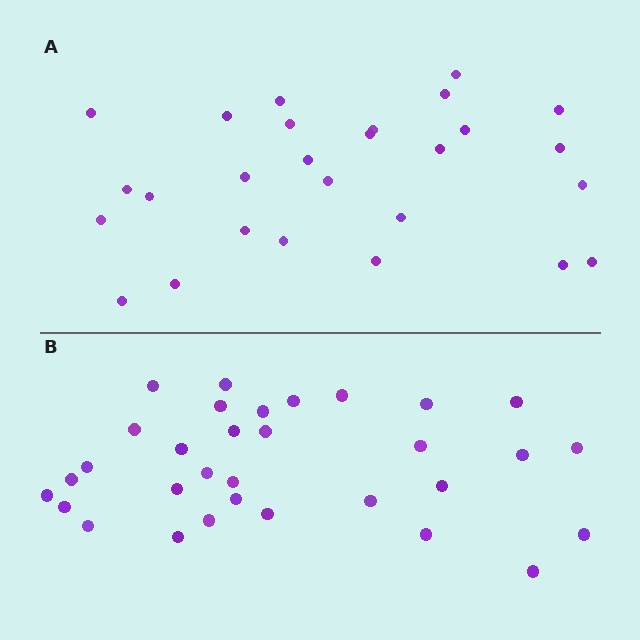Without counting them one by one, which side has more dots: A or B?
Region B (the bottom region) has more dots.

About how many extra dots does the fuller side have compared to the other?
Region B has about 5 more dots than region A.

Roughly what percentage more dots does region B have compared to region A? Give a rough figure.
About 20% more.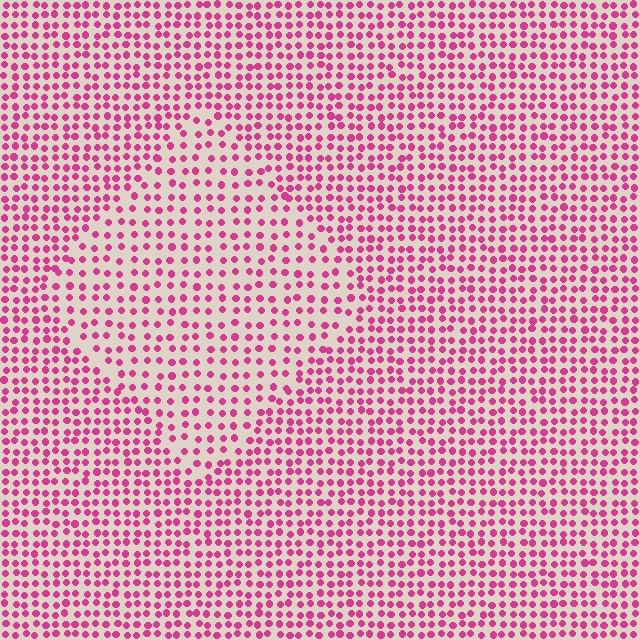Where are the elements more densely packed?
The elements are more densely packed outside the diamond boundary.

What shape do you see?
I see a diamond.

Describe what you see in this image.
The image contains small magenta elements arranged at two different densities. A diamond-shaped region is visible where the elements are less densely packed than the surrounding area.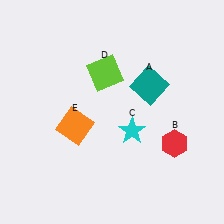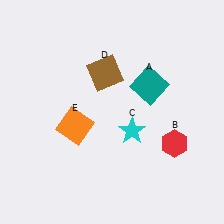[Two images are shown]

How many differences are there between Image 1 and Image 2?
There is 1 difference between the two images.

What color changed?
The square (D) changed from lime in Image 1 to brown in Image 2.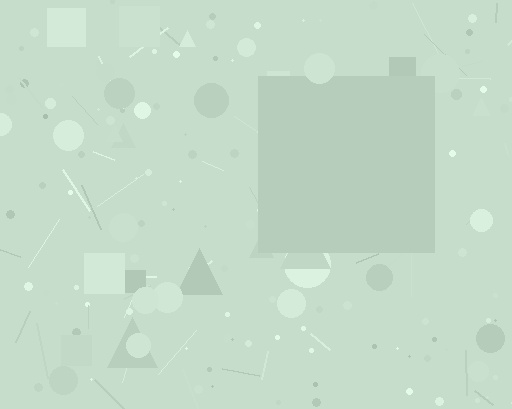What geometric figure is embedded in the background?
A square is embedded in the background.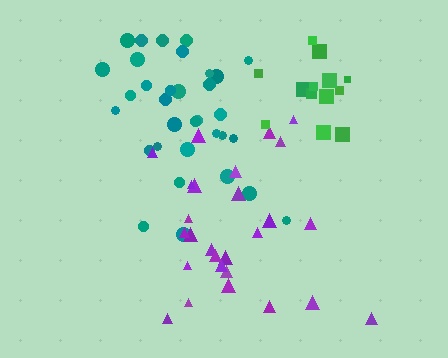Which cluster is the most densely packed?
Green.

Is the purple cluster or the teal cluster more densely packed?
Teal.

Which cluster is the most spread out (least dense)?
Purple.